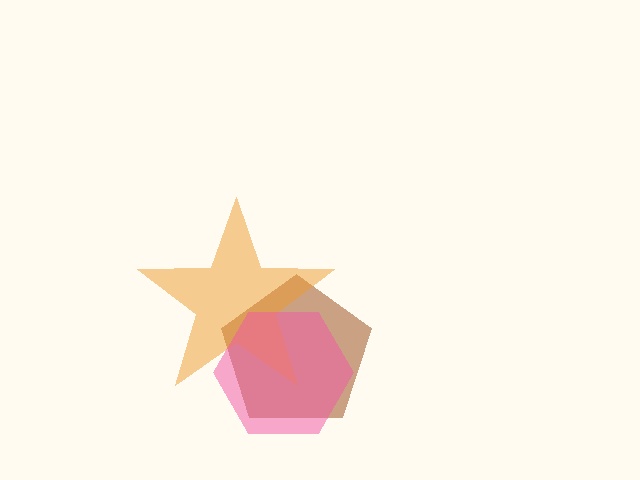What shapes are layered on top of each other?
The layered shapes are: a brown pentagon, an orange star, a pink hexagon.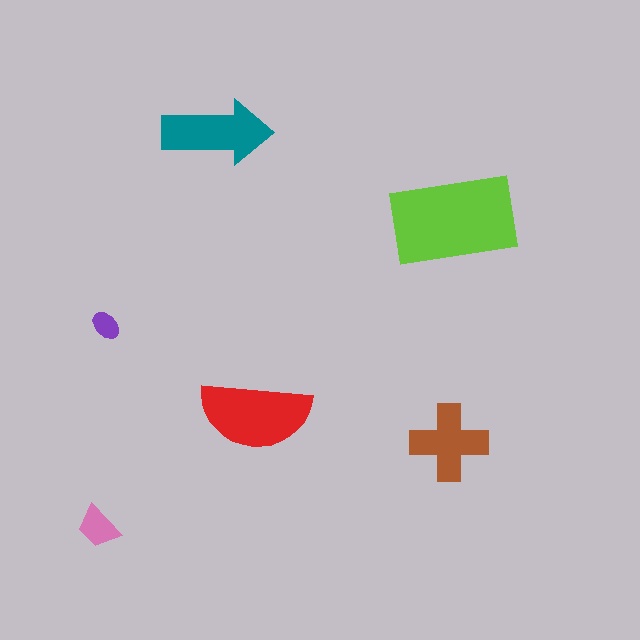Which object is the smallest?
The purple ellipse.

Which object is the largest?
The lime rectangle.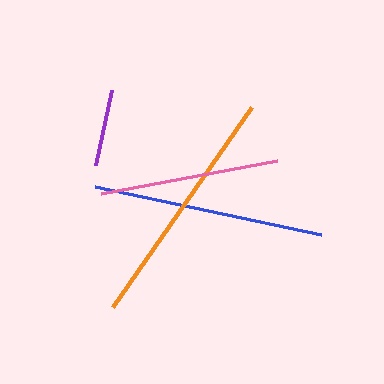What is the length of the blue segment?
The blue segment is approximately 231 pixels long.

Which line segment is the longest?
The orange line is the longest at approximately 244 pixels.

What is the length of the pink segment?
The pink segment is approximately 179 pixels long.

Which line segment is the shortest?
The purple line is the shortest at approximately 77 pixels.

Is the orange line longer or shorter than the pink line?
The orange line is longer than the pink line.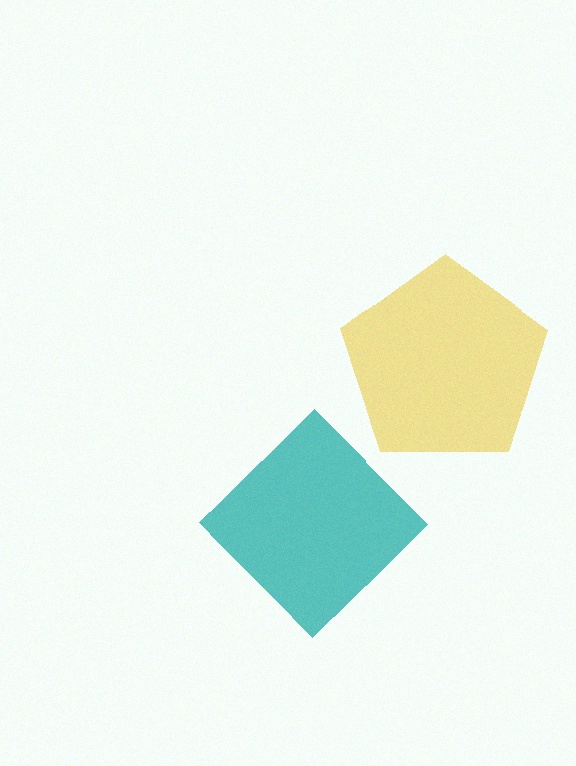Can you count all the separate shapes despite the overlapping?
Yes, there are 2 separate shapes.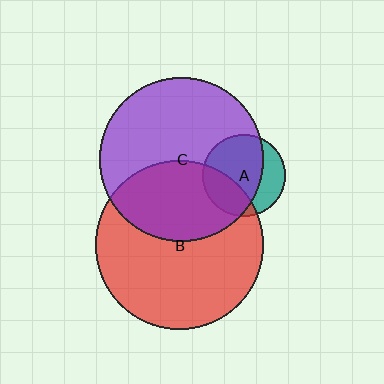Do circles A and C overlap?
Yes.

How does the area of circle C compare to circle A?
Approximately 3.9 times.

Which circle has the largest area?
Circle B (red).